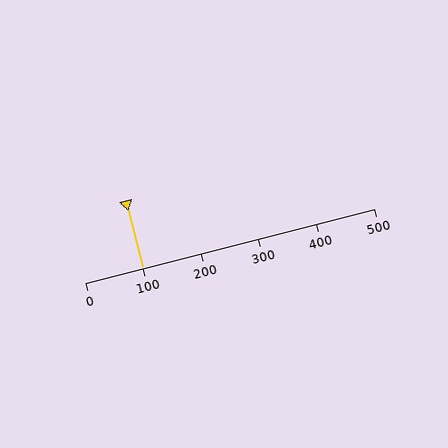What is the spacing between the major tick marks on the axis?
The major ticks are spaced 100 apart.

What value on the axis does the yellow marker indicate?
The marker indicates approximately 100.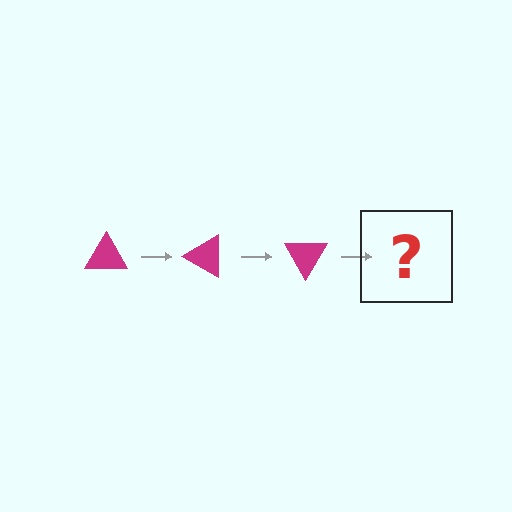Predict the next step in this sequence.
The next step is a magenta triangle rotated 90 degrees.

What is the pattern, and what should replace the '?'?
The pattern is that the triangle rotates 30 degrees each step. The '?' should be a magenta triangle rotated 90 degrees.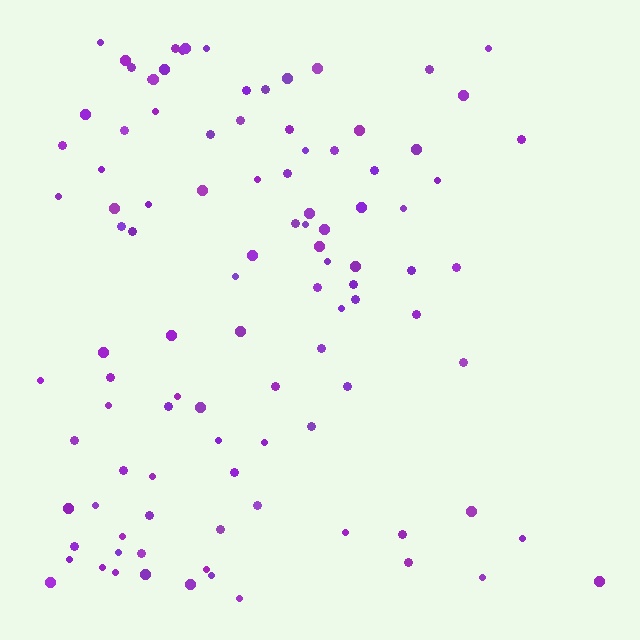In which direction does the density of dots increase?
From right to left, with the left side densest.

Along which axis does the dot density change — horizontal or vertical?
Horizontal.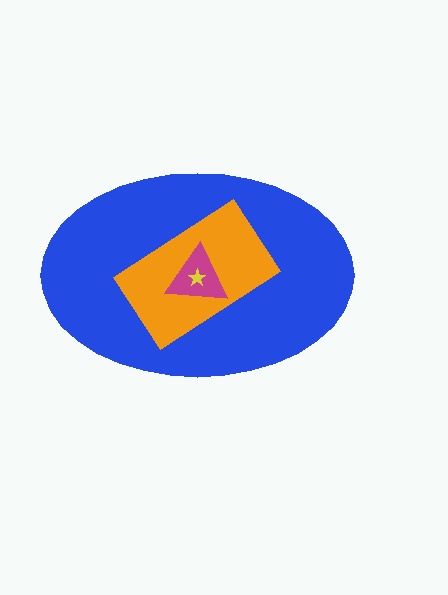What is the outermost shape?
The blue ellipse.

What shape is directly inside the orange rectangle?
The magenta triangle.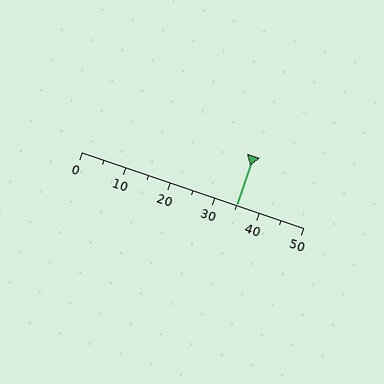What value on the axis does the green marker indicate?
The marker indicates approximately 35.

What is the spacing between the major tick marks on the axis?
The major ticks are spaced 10 apart.